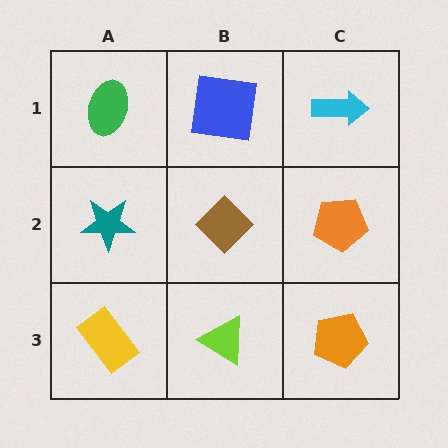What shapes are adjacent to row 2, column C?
A cyan arrow (row 1, column C), an orange pentagon (row 3, column C), a brown diamond (row 2, column B).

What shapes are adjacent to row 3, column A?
A teal star (row 2, column A), a lime triangle (row 3, column B).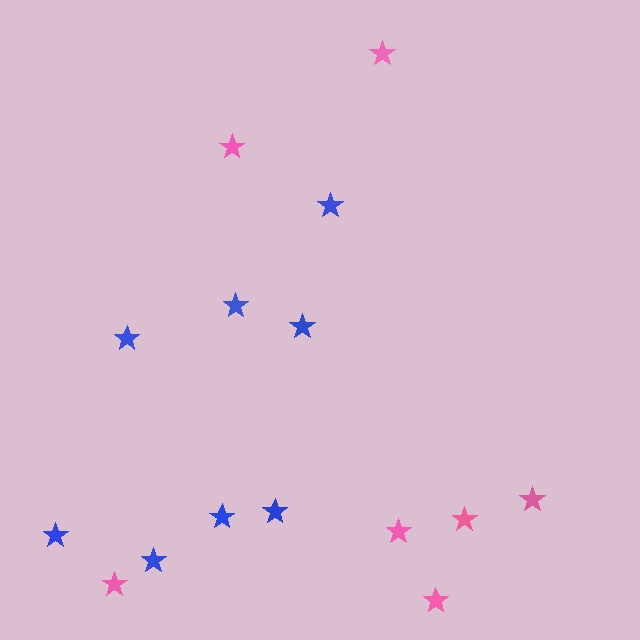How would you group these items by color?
There are 2 groups: one group of pink stars (7) and one group of blue stars (8).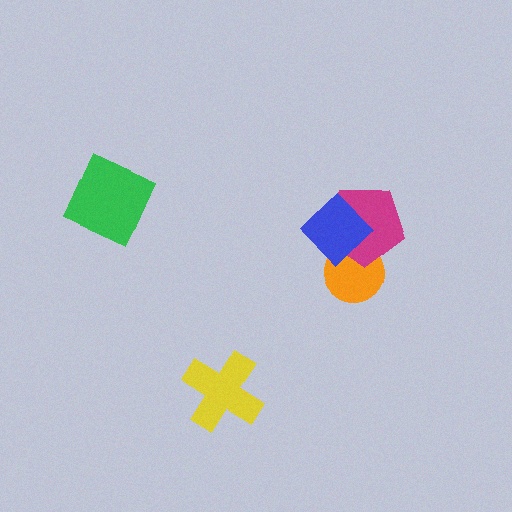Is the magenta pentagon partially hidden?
Yes, it is partially covered by another shape.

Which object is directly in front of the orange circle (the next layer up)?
The magenta pentagon is directly in front of the orange circle.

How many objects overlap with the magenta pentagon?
2 objects overlap with the magenta pentagon.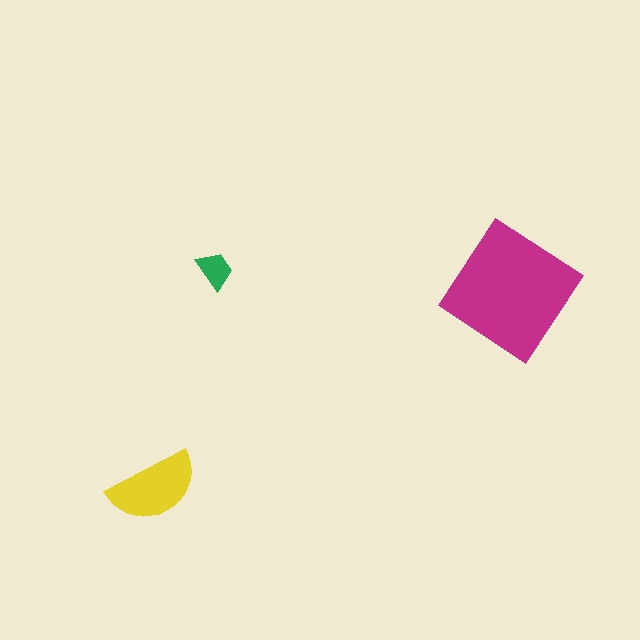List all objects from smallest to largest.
The green trapezoid, the yellow semicircle, the magenta diamond.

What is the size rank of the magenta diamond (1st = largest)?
1st.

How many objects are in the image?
There are 3 objects in the image.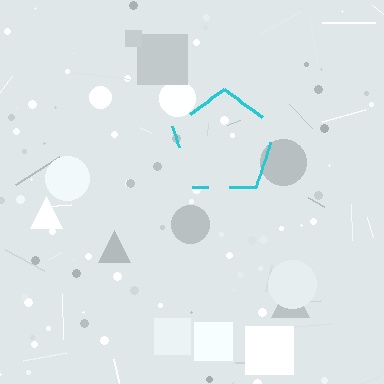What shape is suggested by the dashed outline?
The dashed outline suggests a pentagon.